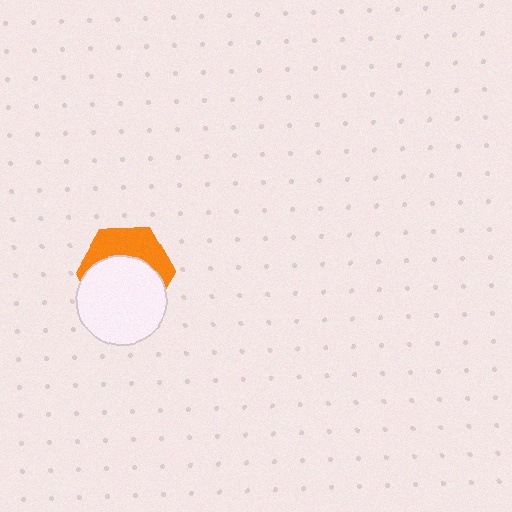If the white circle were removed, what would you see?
You would see the complete orange hexagon.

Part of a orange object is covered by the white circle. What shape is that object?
It is a hexagon.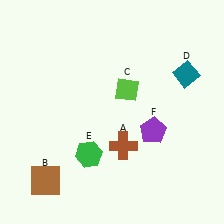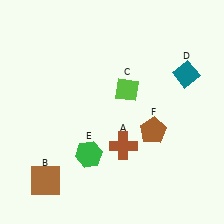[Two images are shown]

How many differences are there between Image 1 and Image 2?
There is 1 difference between the two images.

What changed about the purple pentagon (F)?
In Image 1, F is purple. In Image 2, it changed to brown.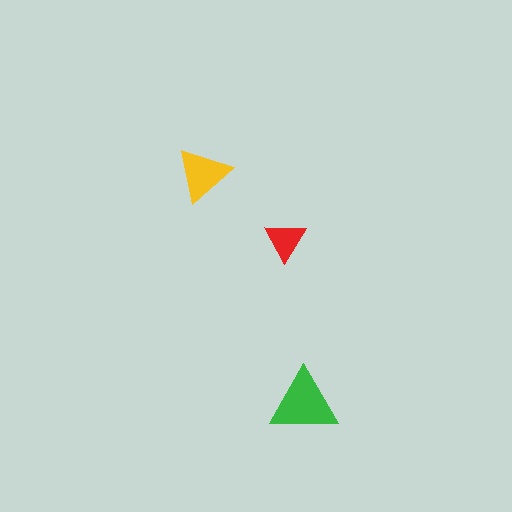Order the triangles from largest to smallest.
the green one, the yellow one, the red one.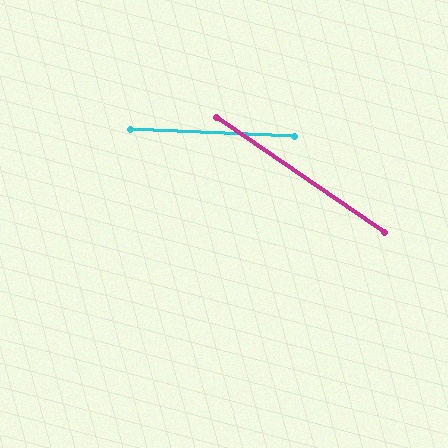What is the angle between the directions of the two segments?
Approximately 32 degrees.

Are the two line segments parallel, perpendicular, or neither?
Neither parallel nor perpendicular — they differ by about 32°.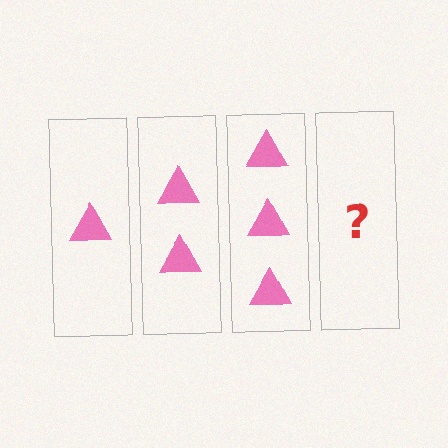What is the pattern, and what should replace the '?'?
The pattern is that each step adds one more triangle. The '?' should be 4 triangles.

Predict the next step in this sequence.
The next step is 4 triangles.